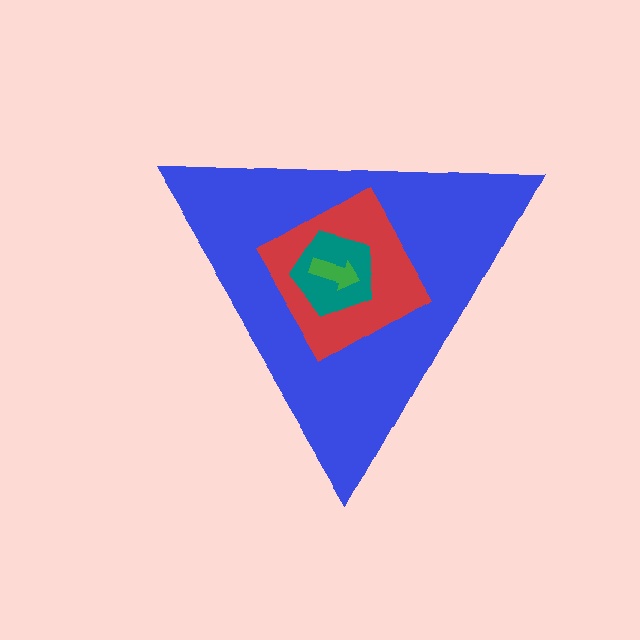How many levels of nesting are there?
4.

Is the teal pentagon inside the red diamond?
Yes.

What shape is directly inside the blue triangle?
The red diamond.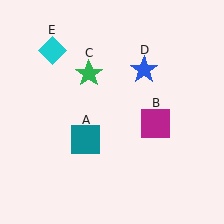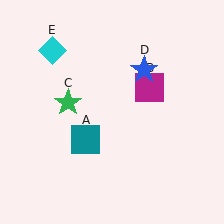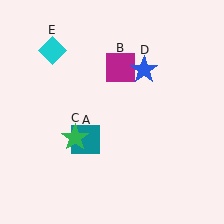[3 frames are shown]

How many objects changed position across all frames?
2 objects changed position: magenta square (object B), green star (object C).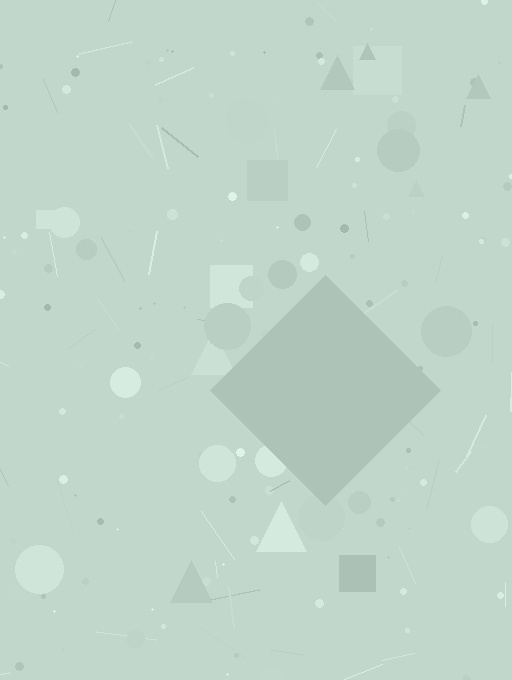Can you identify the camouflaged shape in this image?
The camouflaged shape is a diamond.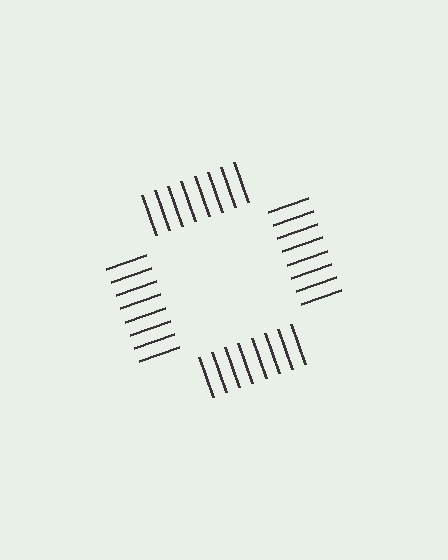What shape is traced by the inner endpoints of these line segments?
An illusory square — the line segments terminate on its edges but no continuous stroke is drawn.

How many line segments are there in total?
32 — 8 along each of the 4 edges.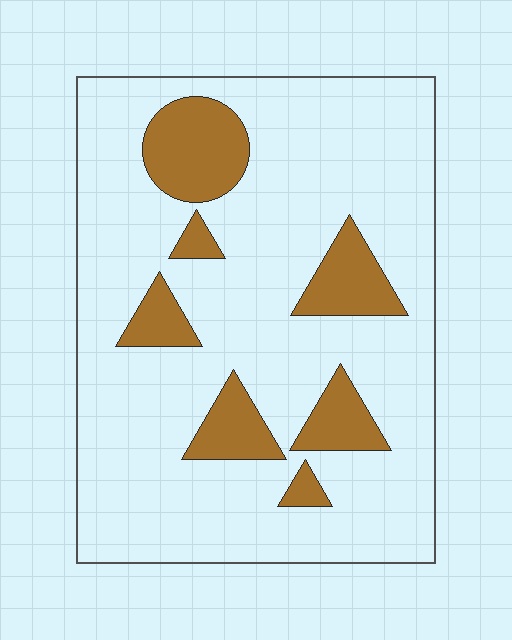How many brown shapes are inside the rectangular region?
7.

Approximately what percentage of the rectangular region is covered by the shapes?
Approximately 20%.